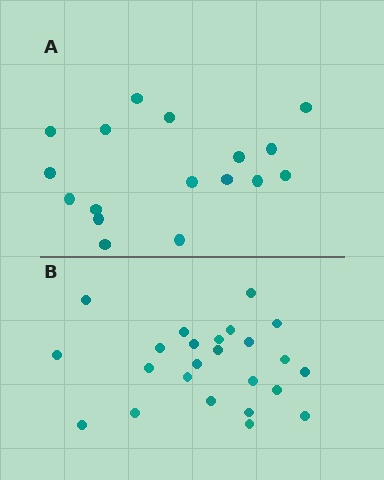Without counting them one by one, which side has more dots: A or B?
Region B (the bottom region) has more dots.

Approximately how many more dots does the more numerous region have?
Region B has roughly 8 or so more dots than region A.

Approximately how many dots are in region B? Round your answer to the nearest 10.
About 20 dots. (The exact count is 24, which rounds to 20.)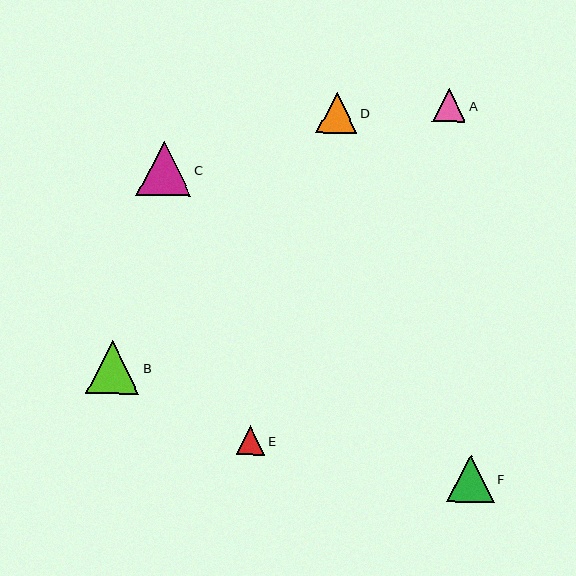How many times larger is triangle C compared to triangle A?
Triangle C is approximately 1.6 times the size of triangle A.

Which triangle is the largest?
Triangle C is the largest with a size of approximately 54 pixels.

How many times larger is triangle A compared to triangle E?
Triangle A is approximately 1.2 times the size of triangle E.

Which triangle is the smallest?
Triangle E is the smallest with a size of approximately 28 pixels.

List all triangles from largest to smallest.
From largest to smallest: C, B, F, D, A, E.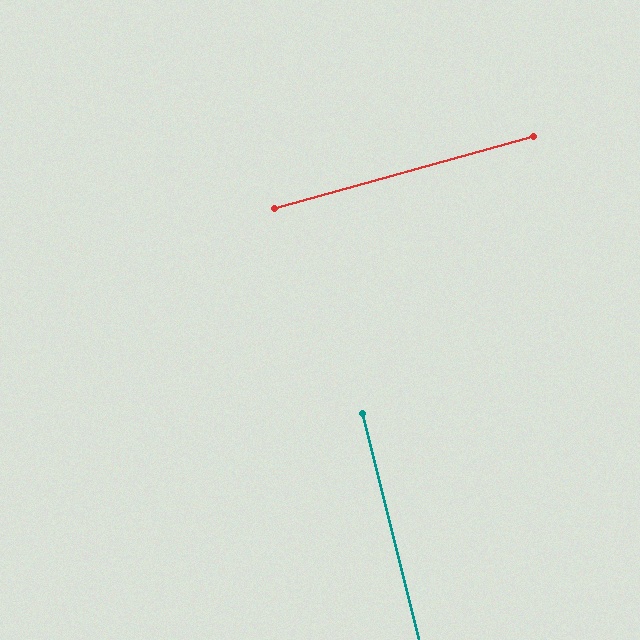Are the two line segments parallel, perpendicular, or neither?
Perpendicular — they meet at approximately 89°.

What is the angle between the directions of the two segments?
Approximately 89 degrees.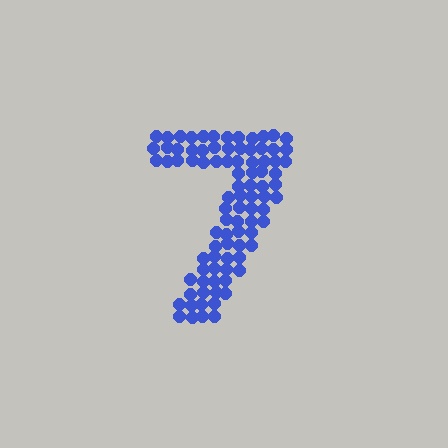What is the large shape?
The large shape is the digit 7.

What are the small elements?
The small elements are circles.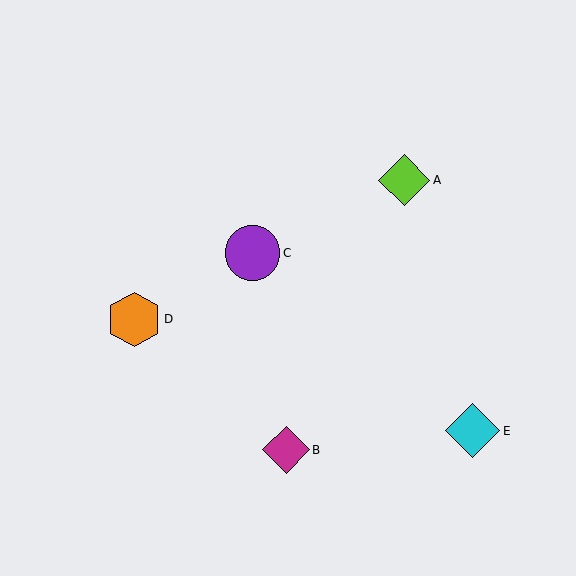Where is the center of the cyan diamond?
The center of the cyan diamond is at (473, 431).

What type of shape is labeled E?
Shape E is a cyan diamond.